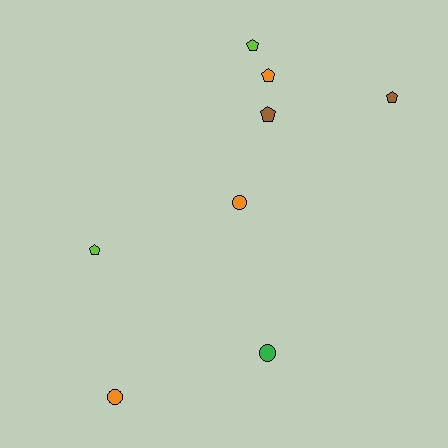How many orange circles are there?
There are 2 orange circles.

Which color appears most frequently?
Orange, with 3 objects.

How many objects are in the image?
There are 8 objects.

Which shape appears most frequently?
Pentagon, with 5 objects.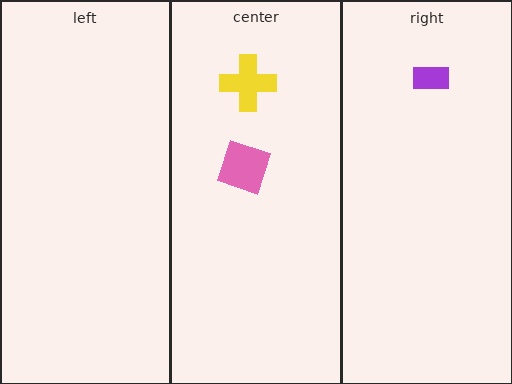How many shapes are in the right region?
1.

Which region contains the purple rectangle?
The right region.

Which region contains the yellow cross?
The center region.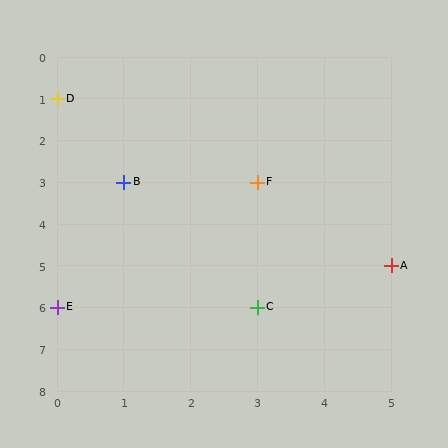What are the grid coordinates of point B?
Point B is at grid coordinates (1, 3).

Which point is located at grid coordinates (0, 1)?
Point D is at (0, 1).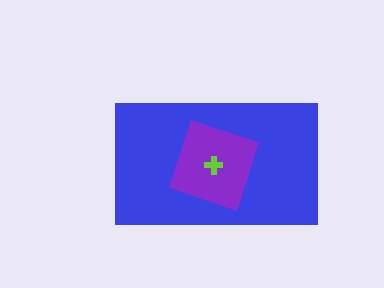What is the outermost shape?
The blue rectangle.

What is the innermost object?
The lime cross.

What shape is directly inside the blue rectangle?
The purple square.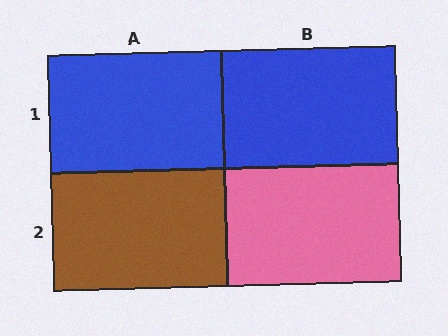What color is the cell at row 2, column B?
Pink.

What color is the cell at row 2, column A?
Brown.